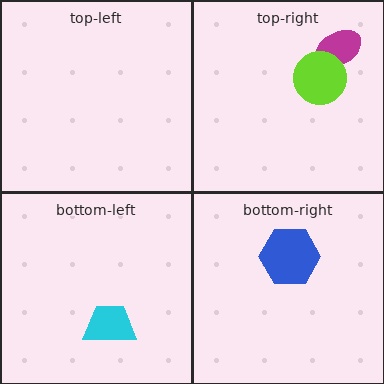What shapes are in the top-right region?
The magenta ellipse, the lime circle.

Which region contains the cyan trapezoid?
The bottom-left region.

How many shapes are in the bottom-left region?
1.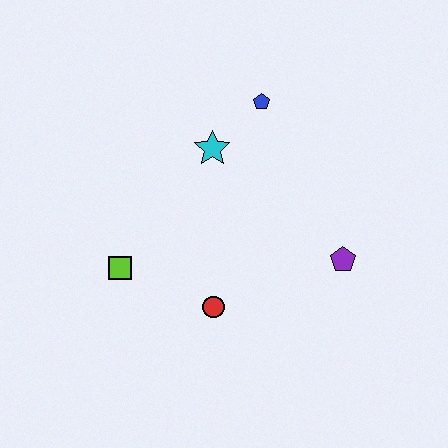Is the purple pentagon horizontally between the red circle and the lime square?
No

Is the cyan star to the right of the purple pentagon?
No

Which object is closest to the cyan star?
The blue pentagon is closest to the cyan star.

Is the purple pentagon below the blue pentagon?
Yes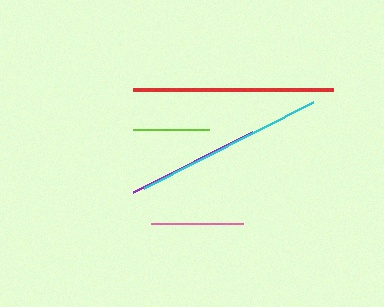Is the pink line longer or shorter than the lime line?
The pink line is longer than the lime line.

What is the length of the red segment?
The red segment is approximately 200 pixels long.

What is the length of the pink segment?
The pink segment is approximately 92 pixels long.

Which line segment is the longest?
The red line is the longest at approximately 200 pixels.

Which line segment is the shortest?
The lime line is the shortest at approximately 76 pixels.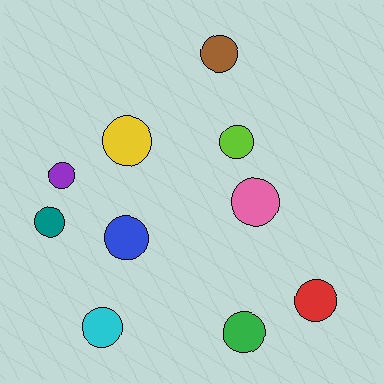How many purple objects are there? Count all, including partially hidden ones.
There is 1 purple object.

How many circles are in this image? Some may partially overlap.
There are 10 circles.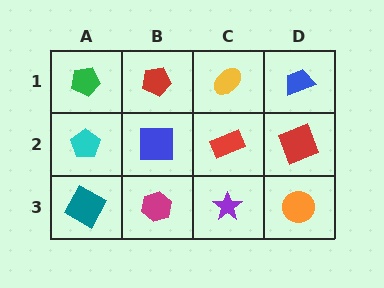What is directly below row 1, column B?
A blue square.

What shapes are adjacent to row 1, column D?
A red square (row 2, column D), a yellow ellipse (row 1, column C).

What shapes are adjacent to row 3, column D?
A red square (row 2, column D), a purple star (row 3, column C).